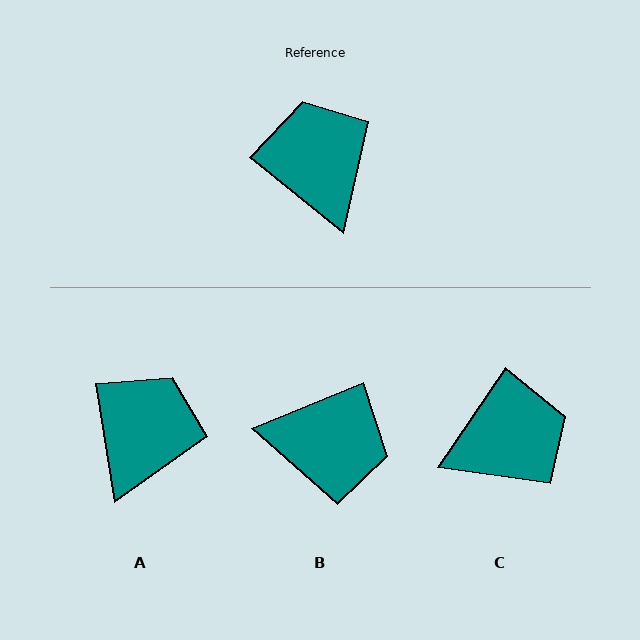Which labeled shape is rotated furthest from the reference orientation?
B, about 119 degrees away.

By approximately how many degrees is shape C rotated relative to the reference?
Approximately 85 degrees clockwise.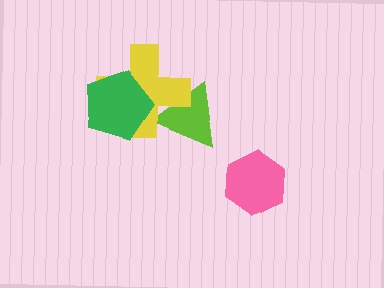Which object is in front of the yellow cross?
The green pentagon is in front of the yellow cross.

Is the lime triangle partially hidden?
Yes, it is partially covered by another shape.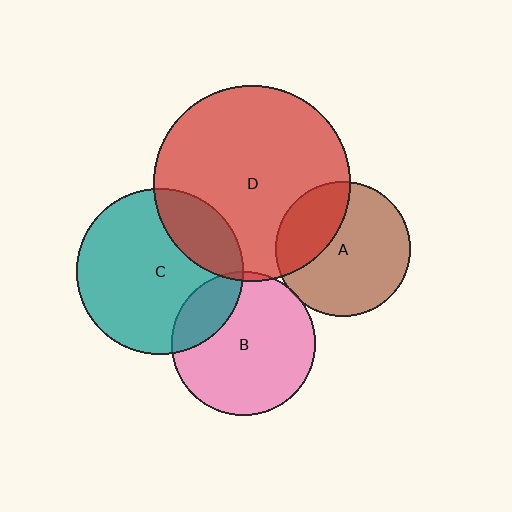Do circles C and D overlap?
Yes.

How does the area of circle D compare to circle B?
Approximately 1.9 times.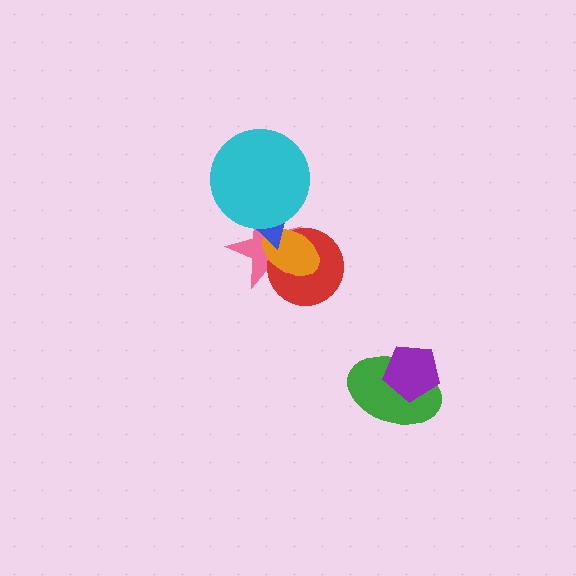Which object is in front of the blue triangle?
The cyan circle is in front of the blue triangle.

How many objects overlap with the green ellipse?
1 object overlaps with the green ellipse.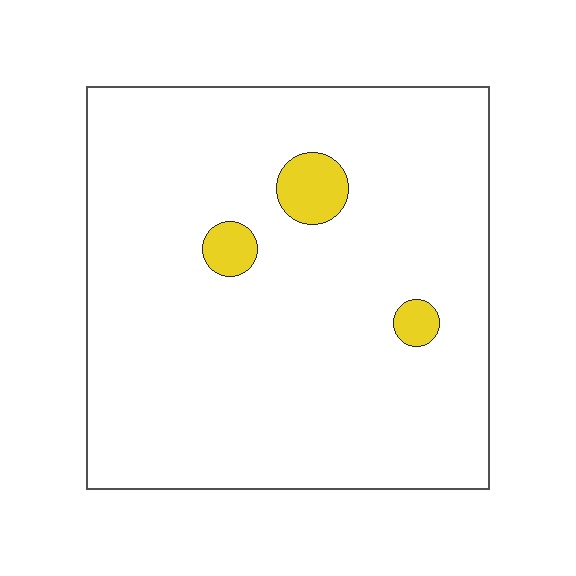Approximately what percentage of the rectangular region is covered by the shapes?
Approximately 5%.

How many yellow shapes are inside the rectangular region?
3.